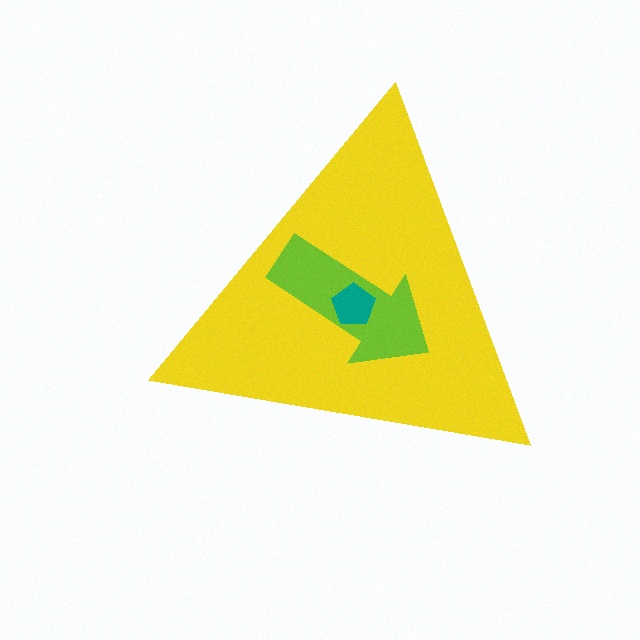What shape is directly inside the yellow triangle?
The lime arrow.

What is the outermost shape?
The yellow triangle.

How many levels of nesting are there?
3.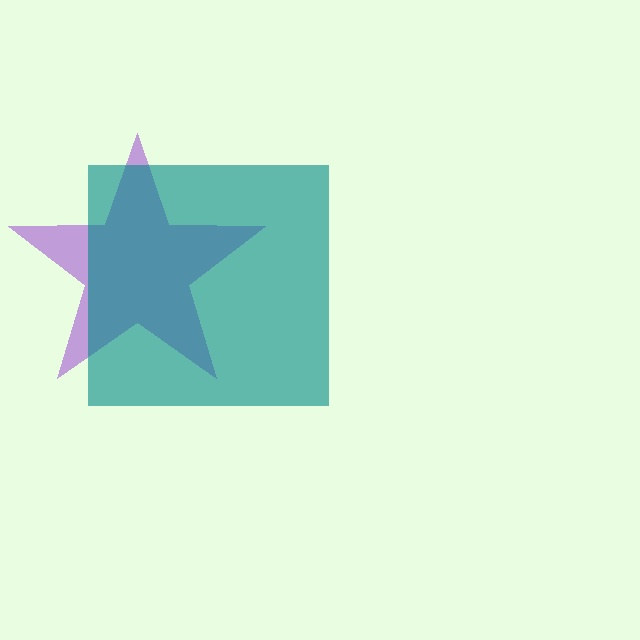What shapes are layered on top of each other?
The layered shapes are: a purple star, a teal square.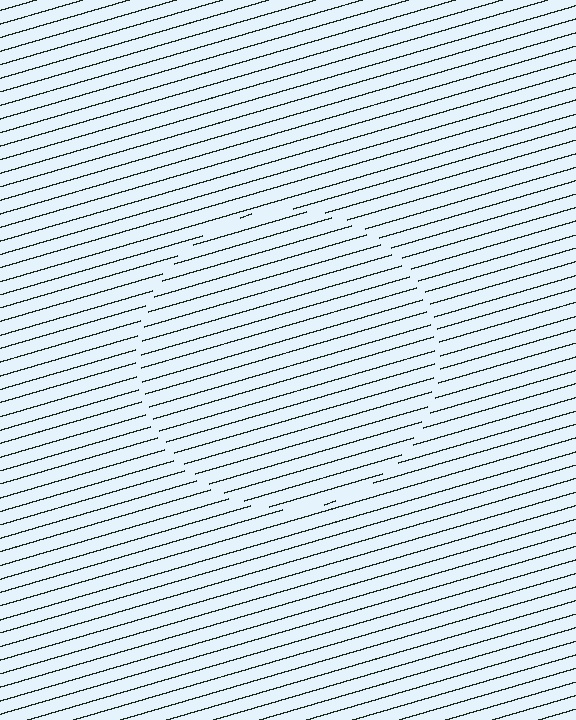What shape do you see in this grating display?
An illusory circle. The interior of the shape contains the same grating, shifted by half a period — the contour is defined by the phase discontinuity where line-ends from the inner and outer gratings abut.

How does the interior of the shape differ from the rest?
The interior of the shape contains the same grating, shifted by half a period — the contour is defined by the phase discontinuity where line-ends from the inner and outer gratings abut.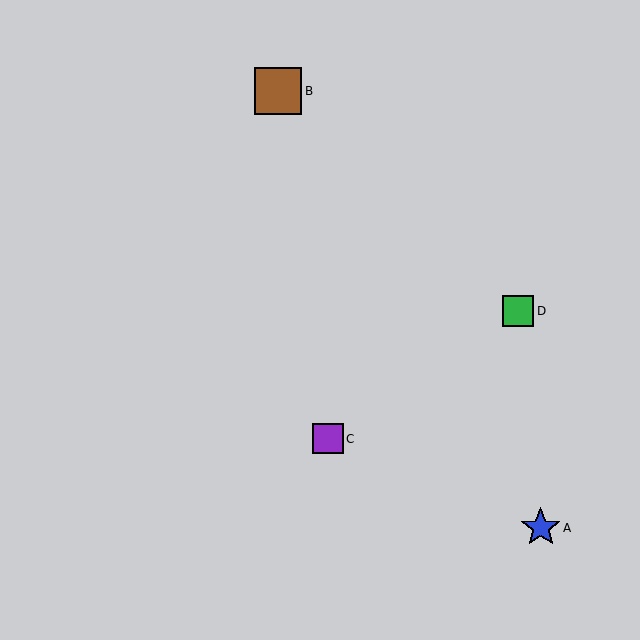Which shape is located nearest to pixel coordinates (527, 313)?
The green square (labeled D) at (518, 311) is nearest to that location.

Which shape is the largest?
The brown square (labeled B) is the largest.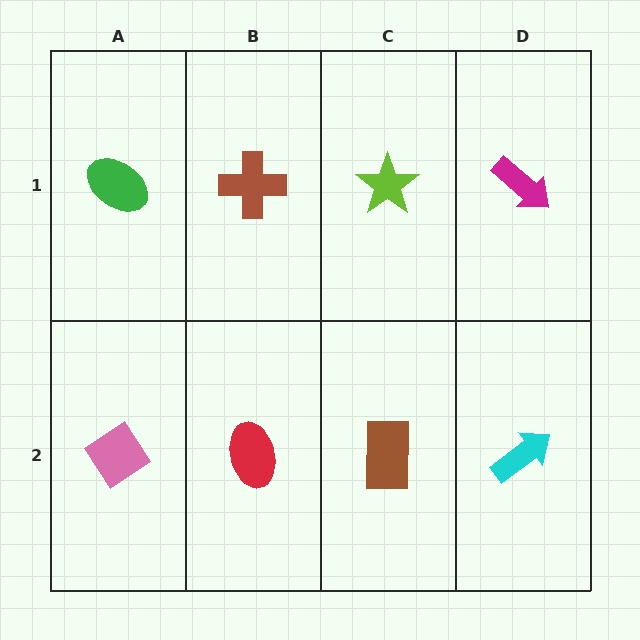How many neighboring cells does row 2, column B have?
3.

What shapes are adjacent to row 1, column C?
A brown rectangle (row 2, column C), a brown cross (row 1, column B), a magenta arrow (row 1, column D).